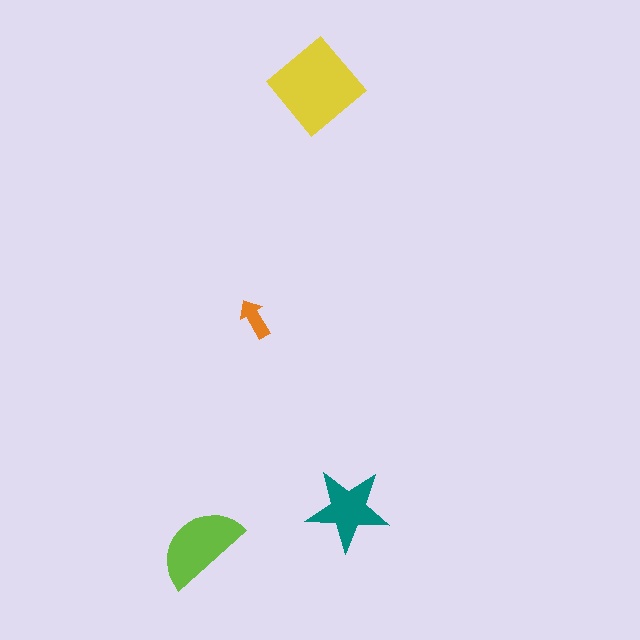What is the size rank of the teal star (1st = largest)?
3rd.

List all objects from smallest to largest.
The orange arrow, the teal star, the lime semicircle, the yellow diamond.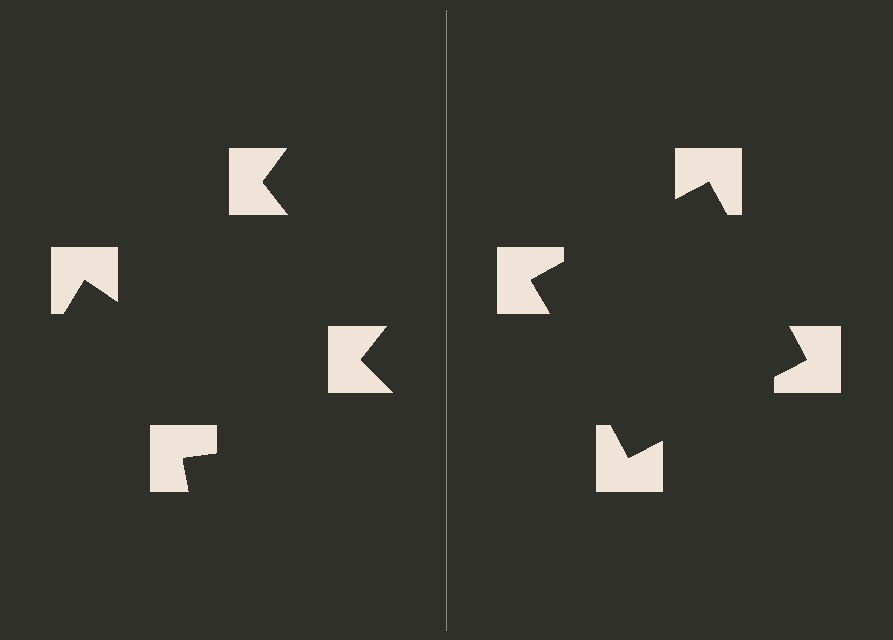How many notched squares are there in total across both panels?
8 — 4 on each side.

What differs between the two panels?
The notched squares are positioned identically on both sides; only the wedge orientations differ. On the right they align to a square; on the left they are misaligned.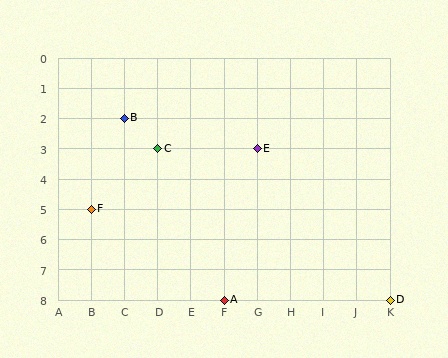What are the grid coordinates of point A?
Point A is at grid coordinates (F, 8).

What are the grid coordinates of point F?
Point F is at grid coordinates (B, 5).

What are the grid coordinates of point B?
Point B is at grid coordinates (C, 2).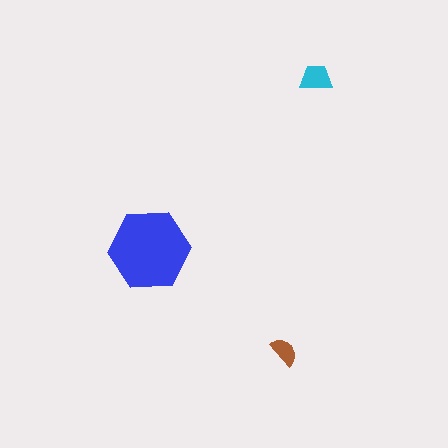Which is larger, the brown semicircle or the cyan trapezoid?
The cyan trapezoid.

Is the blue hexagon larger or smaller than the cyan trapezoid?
Larger.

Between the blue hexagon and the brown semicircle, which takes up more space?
The blue hexagon.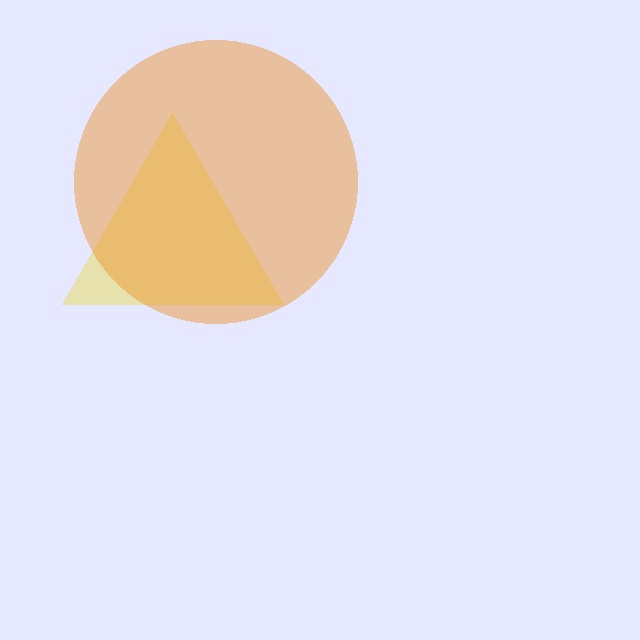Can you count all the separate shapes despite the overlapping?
Yes, there are 2 separate shapes.